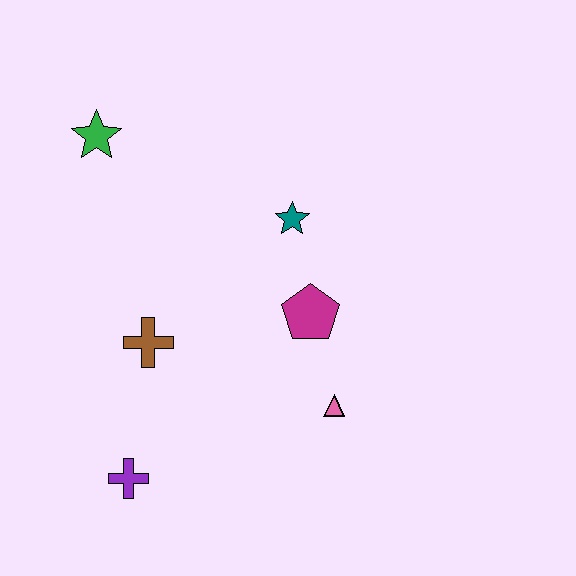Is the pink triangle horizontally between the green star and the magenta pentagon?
No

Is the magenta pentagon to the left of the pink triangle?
Yes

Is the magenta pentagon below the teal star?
Yes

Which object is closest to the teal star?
The magenta pentagon is closest to the teal star.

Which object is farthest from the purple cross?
The green star is farthest from the purple cross.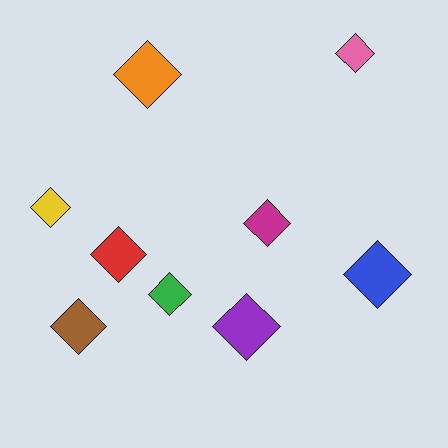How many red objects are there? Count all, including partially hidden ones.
There is 1 red object.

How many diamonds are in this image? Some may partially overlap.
There are 9 diamonds.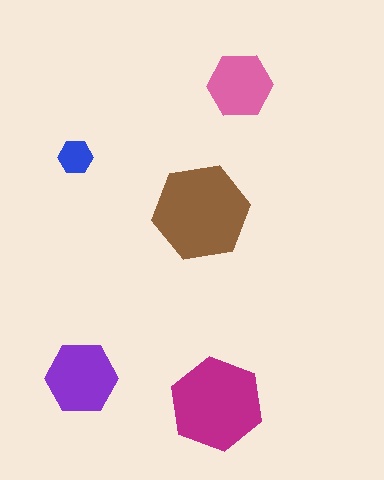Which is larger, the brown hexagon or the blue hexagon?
The brown one.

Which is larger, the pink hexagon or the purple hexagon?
The purple one.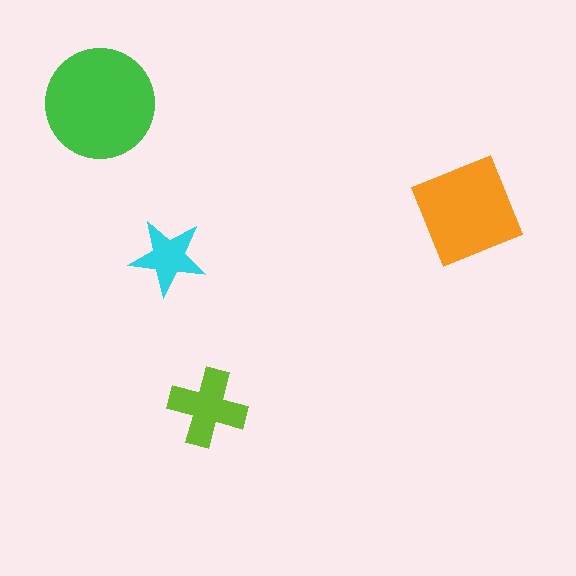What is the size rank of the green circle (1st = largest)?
1st.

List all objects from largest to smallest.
The green circle, the orange square, the lime cross, the cyan star.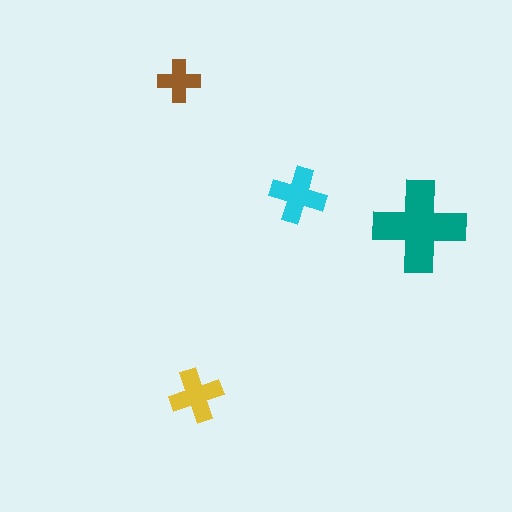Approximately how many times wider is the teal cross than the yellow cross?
About 1.5 times wider.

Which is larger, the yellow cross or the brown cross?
The yellow one.